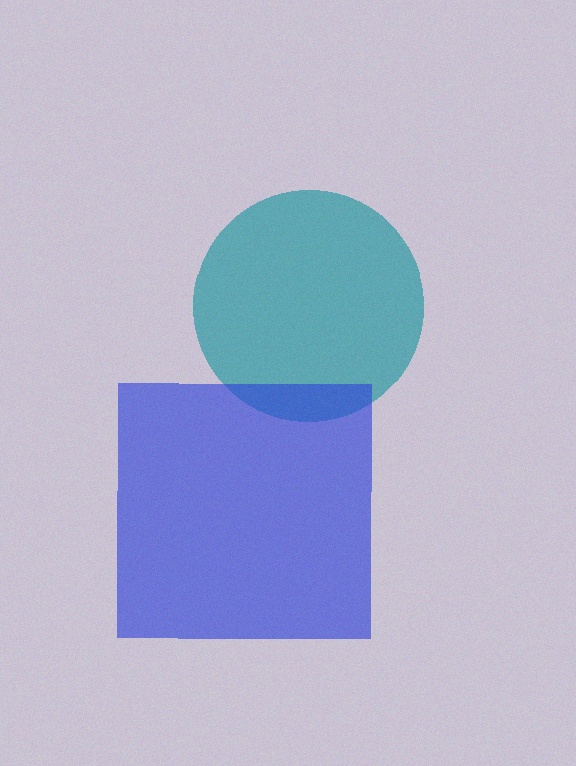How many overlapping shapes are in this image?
There are 2 overlapping shapes in the image.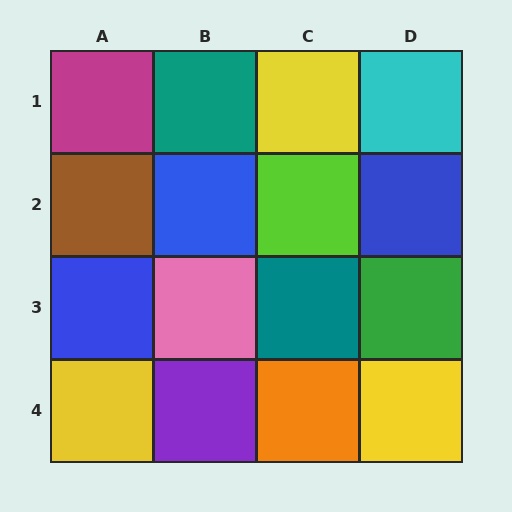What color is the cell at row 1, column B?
Teal.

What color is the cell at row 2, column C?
Lime.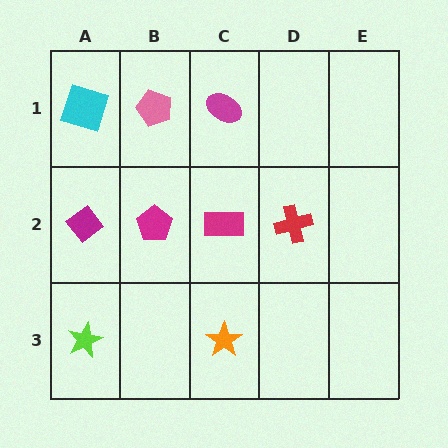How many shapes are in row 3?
2 shapes.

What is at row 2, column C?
A magenta rectangle.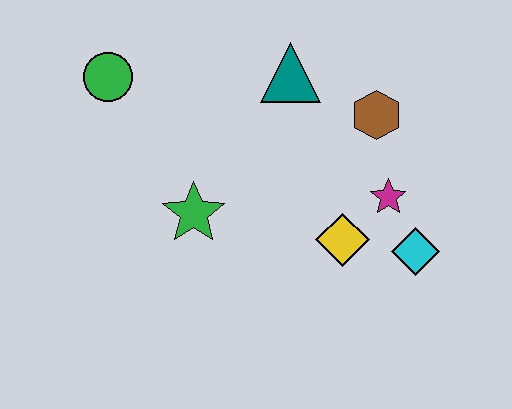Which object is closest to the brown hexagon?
The magenta star is closest to the brown hexagon.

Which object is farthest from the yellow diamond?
The green circle is farthest from the yellow diamond.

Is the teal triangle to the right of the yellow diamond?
No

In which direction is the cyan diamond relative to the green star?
The cyan diamond is to the right of the green star.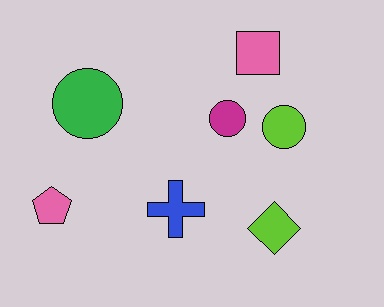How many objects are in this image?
There are 7 objects.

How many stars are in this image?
There are no stars.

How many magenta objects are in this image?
There is 1 magenta object.